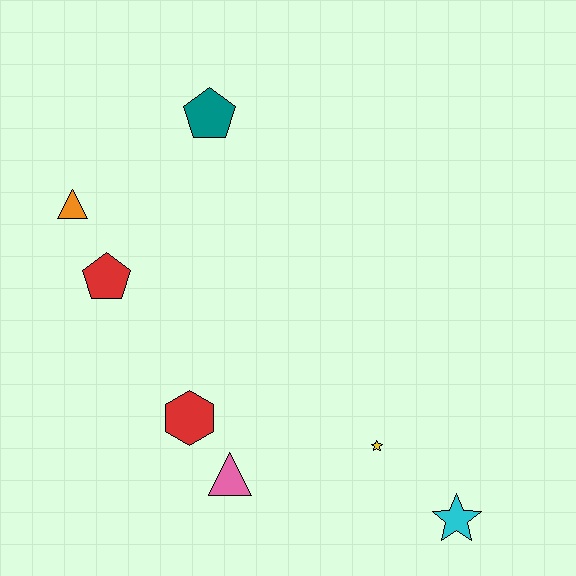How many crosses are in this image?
There are no crosses.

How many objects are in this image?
There are 7 objects.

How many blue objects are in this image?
There are no blue objects.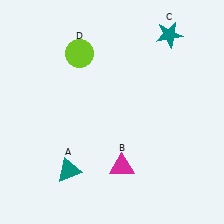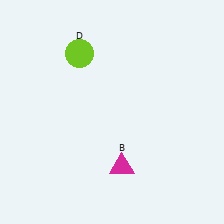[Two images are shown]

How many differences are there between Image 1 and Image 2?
There are 2 differences between the two images.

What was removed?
The teal triangle (A), the teal star (C) were removed in Image 2.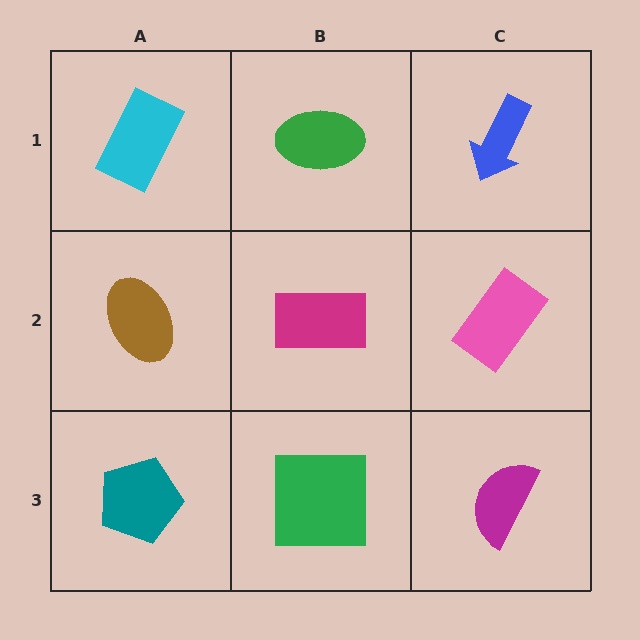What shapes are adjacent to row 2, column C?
A blue arrow (row 1, column C), a magenta semicircle (row 3, column C), a magenta rectangle (row 2, column B).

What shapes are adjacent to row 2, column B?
A green ellipse (row 1, column B), a green square (row 3, column B), a brown ellipse (row 2, column A), a pink rectangle (row 2, column C).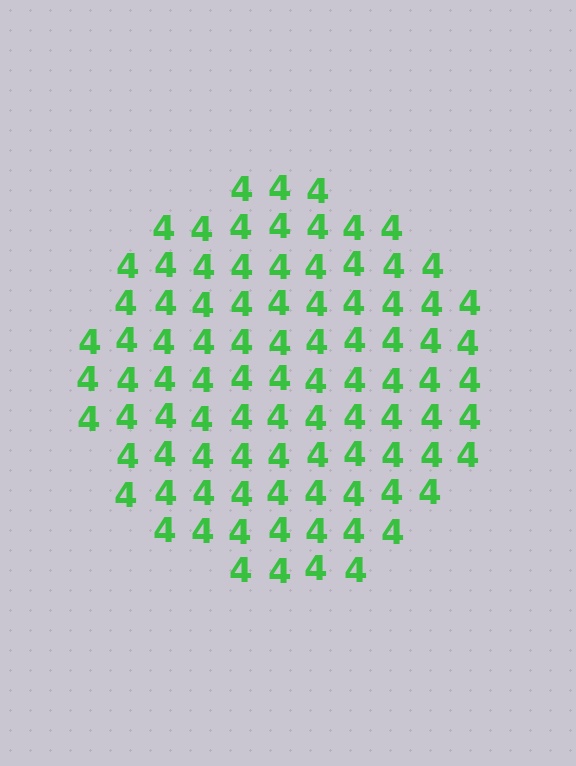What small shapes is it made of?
It is made of small digit 4's.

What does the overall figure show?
The overall figure shows a circle.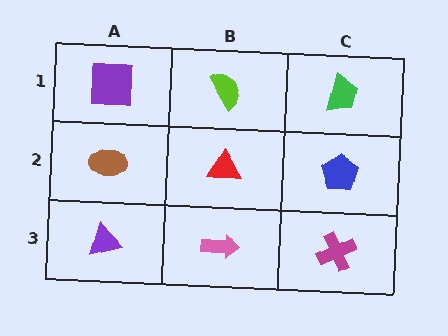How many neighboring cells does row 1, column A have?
2.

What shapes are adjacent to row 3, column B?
A red triangle (row 2, column B), a purple triangle (row 3, column A), a magenta cross (row 3, column C).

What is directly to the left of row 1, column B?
A purple square.